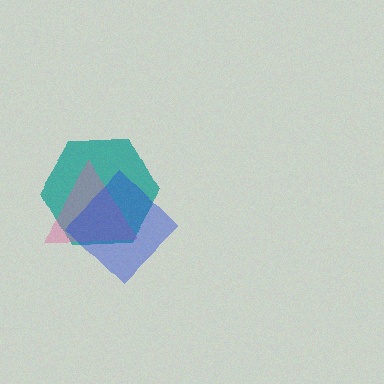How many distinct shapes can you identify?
There are 3 distinct shapes: a teal hexagon, a pink triangle, a blue diamond.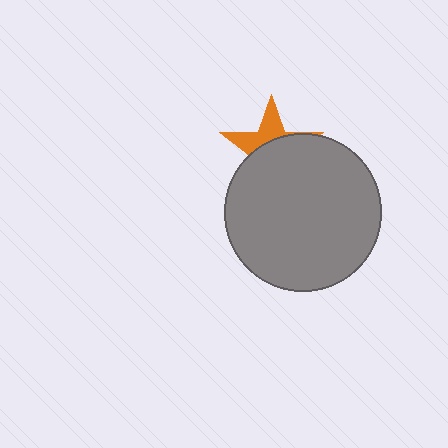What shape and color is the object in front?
The object in front is a gray circle.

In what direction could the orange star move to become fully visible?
The orange star could move up. That would shift it out from behind the gray circle entirely.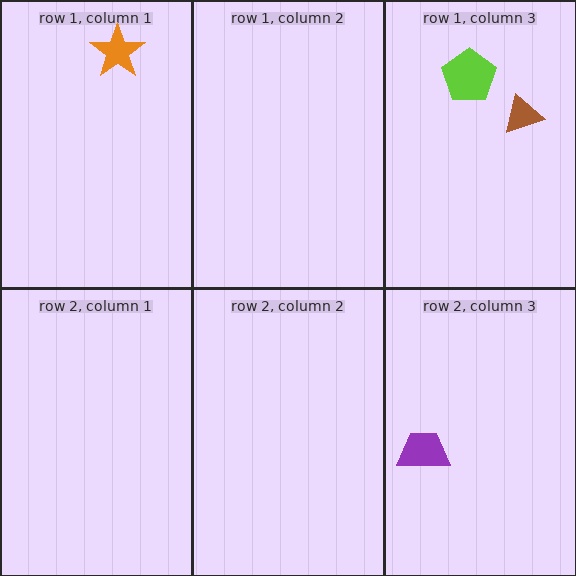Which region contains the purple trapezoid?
The row 2, column 3 region.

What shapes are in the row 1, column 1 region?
The orange star.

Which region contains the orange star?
The row 1, column 1 region.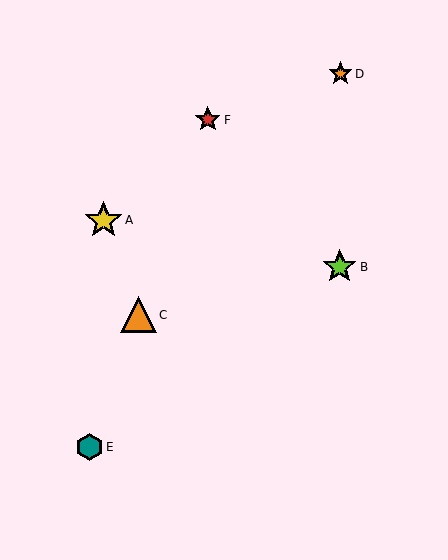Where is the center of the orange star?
The center of the orange star is at (340, 74).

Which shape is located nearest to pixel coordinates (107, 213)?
The yellow star (labeled A) at (103, 220) is nearest to that location.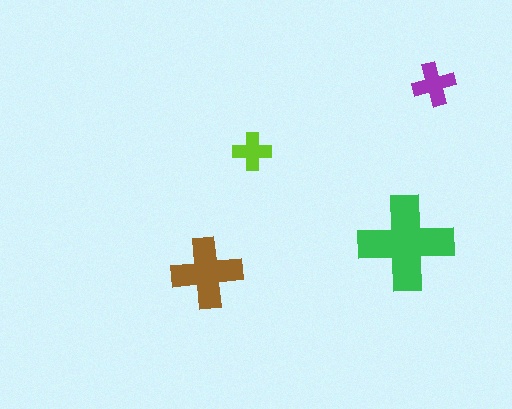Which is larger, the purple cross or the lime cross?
The purple one.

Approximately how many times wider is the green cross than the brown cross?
About 1.5 times wider.